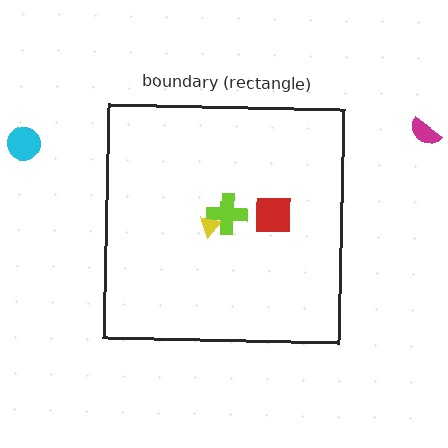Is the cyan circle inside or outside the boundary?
Outside.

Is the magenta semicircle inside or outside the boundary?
Outside.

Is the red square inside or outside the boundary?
Inside.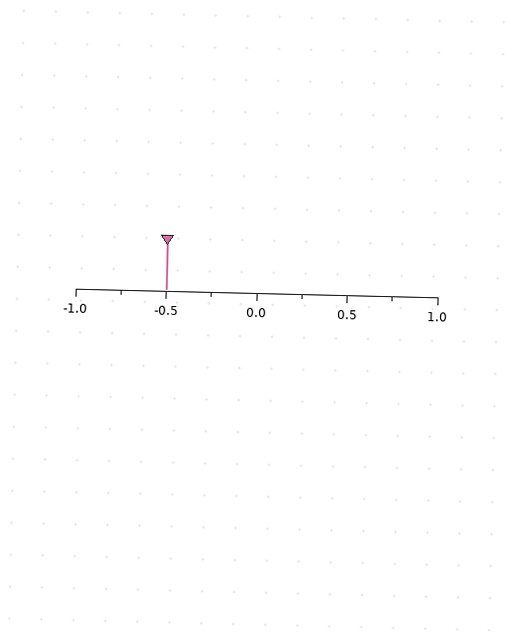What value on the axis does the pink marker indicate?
The marker indicates approximately -0.5.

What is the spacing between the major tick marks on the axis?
The major ticks are spaced 0.5 apart.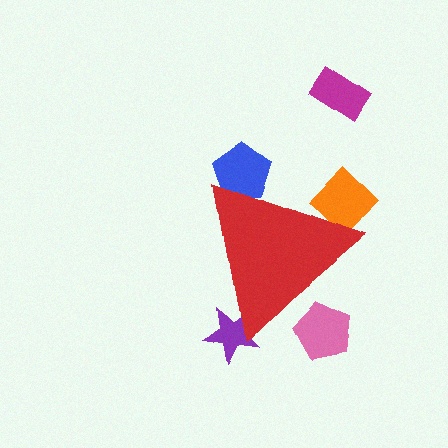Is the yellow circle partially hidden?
Yes, the yellow circle is partially hidden behind the red triangle.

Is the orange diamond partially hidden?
Yes, the orange diamond is partially hidden behind the red triangle.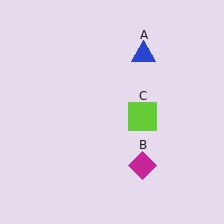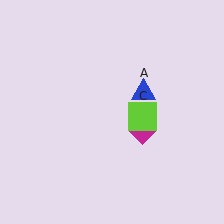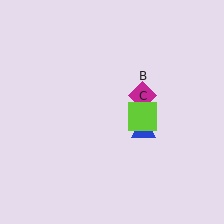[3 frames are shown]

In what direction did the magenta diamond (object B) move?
The magenta diamond (object B) moved up.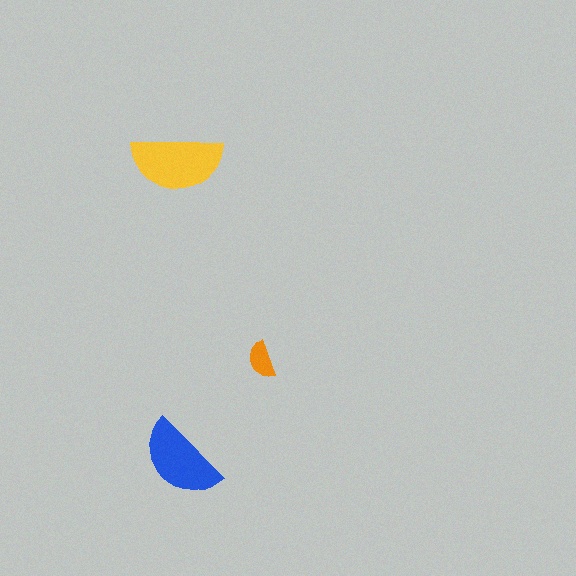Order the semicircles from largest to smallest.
the yellow one, the blue one, the orange one.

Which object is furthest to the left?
The yellow semicircle is leftmost.